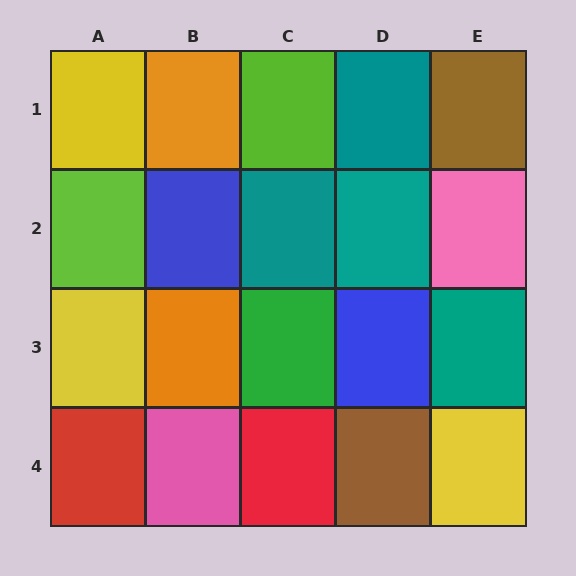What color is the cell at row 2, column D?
Teal.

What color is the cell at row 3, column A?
Yellow.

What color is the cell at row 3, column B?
Orange.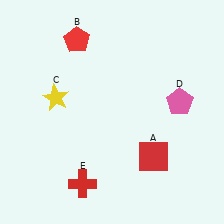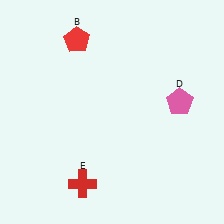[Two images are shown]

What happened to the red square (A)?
The red square (A) was removed in Image 2. It was in the bottom-right area of Image 1.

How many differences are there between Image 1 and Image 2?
There are 2 differences between the two images.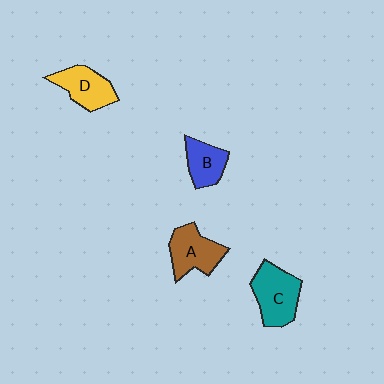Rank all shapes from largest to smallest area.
From largest to smallest: C (teal), A (brown), D (yellow), B (blue).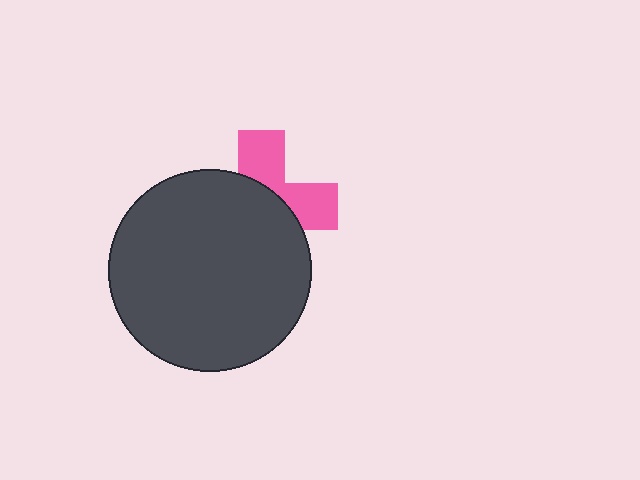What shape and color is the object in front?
The object in front is a dark gray circle.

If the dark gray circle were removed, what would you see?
You would see the complete pink cross.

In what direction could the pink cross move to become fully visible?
The pink cross could move toward the upper-right. That would shift it out from behind the dark gray circle entirely.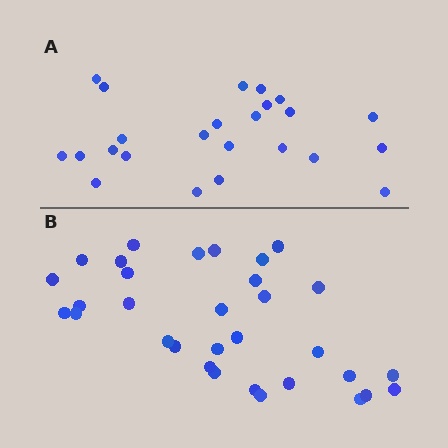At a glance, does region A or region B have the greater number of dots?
Region B (the bottom region) has more dots.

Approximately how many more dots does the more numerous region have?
Region B has roughly 8 or so more dots than region A.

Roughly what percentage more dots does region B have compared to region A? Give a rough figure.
About 35% more.